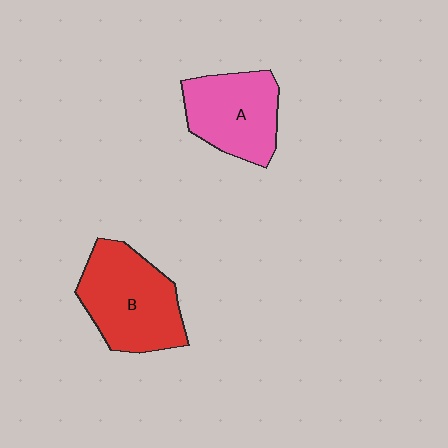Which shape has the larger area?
Shape B (red).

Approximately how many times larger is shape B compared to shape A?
Approximately 1.2 times.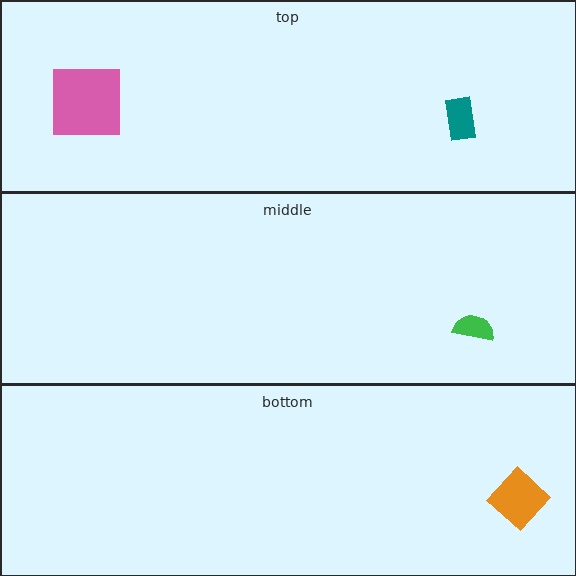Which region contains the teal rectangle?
The top region.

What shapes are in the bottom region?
The orange diamond.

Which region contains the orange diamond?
The bottom region.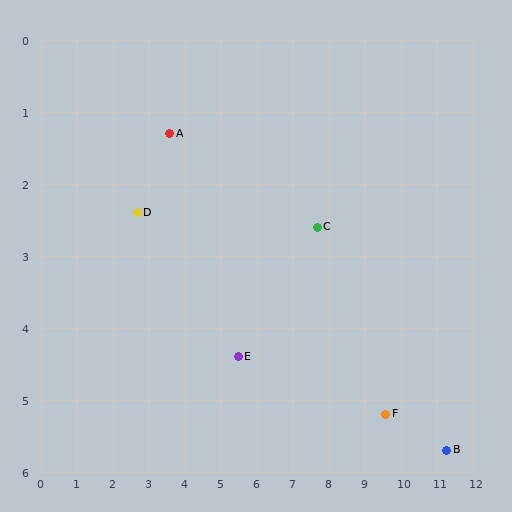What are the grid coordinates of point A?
Point A is at approximately (3.6, 1.3).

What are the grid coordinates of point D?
Point D is at approximately (2.7, 2.4).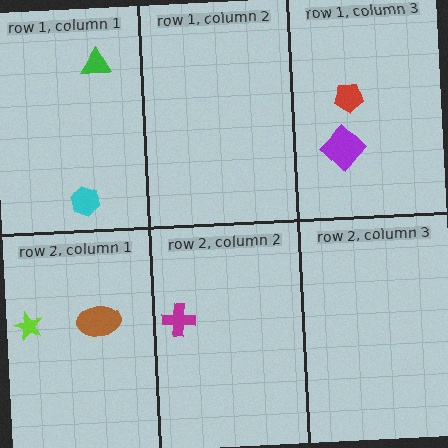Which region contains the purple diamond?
The row 1, column 3 region.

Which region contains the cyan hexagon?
The row 1, column 1 region.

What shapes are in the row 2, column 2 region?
The magenta cross.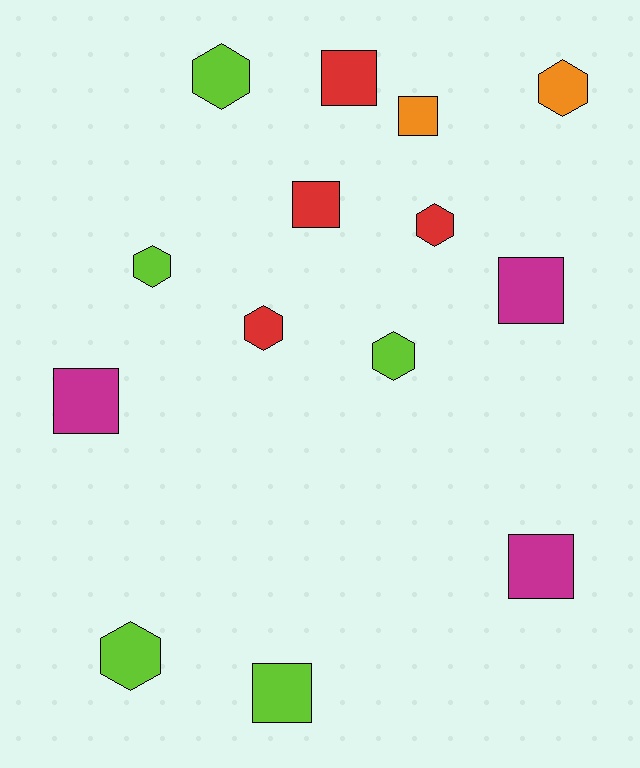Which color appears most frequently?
Lime, with 5 objects.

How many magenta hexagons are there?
There are no magenta hexagons.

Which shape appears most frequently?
Square, with 7 objects.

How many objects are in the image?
There are 14 objects.